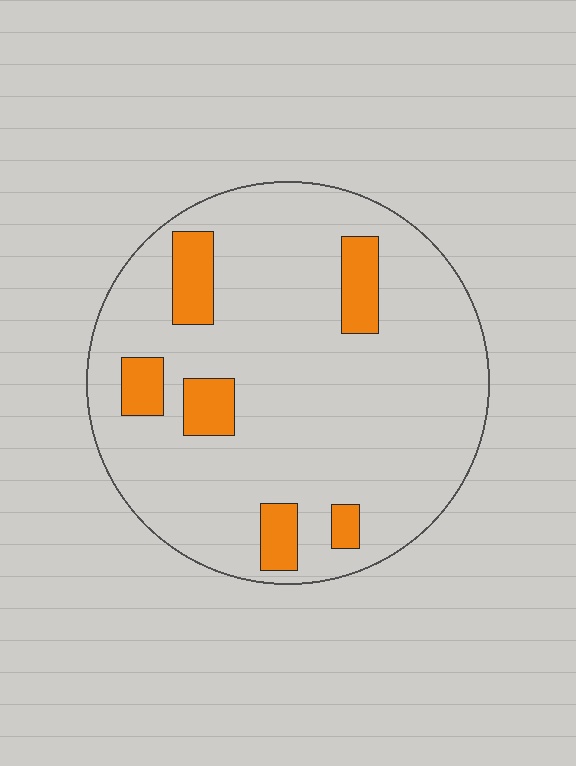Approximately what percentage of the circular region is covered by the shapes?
Approximately 15%.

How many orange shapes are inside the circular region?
6.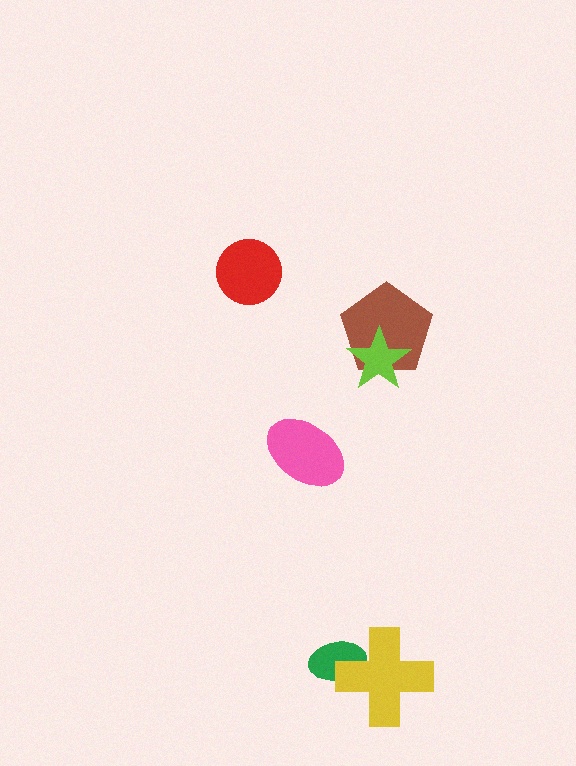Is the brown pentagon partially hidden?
Yes, it is partially covered by another shape.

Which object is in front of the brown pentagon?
The lime star is in front of the brown pentagon.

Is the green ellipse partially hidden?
Yes, it is partially covered by another shape.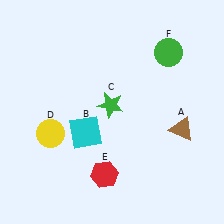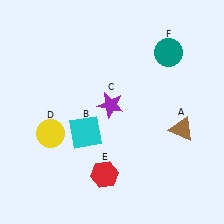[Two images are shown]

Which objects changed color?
C changed from green to purple. F changed from green to teal.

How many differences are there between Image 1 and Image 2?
There are 2 differences between the two images.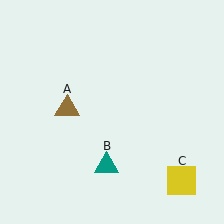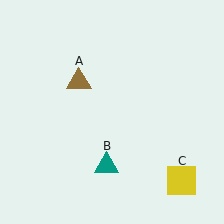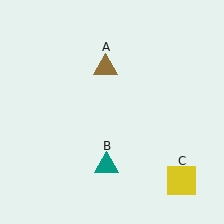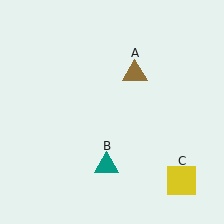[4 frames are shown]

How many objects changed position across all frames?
1 object changed position: brown triangle (object A).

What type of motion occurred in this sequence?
The brown triangle (object A) rotated clockwise around the center of the scene.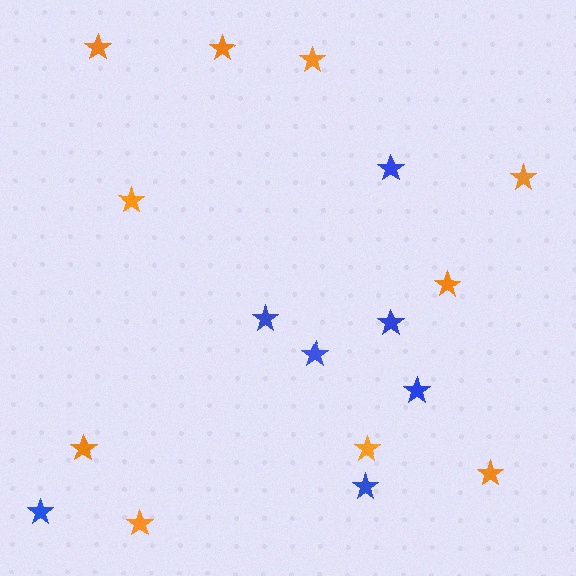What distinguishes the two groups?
There are 2 groups: one group of blue stars (7) and one group of orange stars (10).